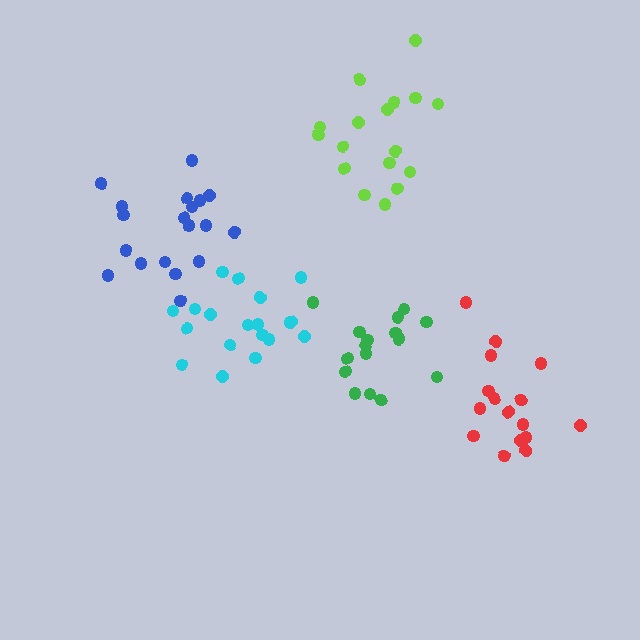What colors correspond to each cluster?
The clusters are colored: cyan, lime, green, red, blue.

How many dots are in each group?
Group 1: 19 dots, Group 2: 17 dots, Group 3: 16 dots, Group 4: 16 dots, Group 5: 19 dots (87 total).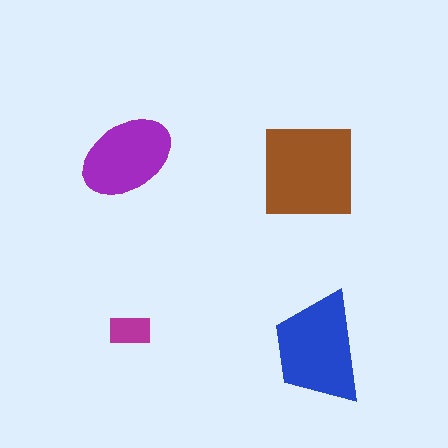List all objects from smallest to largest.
The magenta rectangle, the purple ellipse, the blue trapezoid, the brown square.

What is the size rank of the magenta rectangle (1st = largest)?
4th.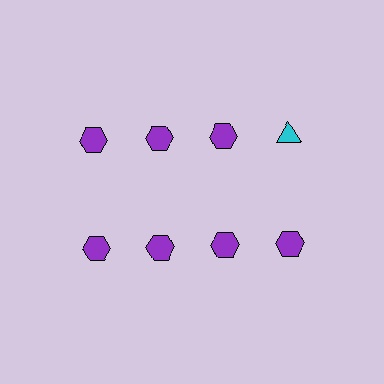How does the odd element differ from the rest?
It differs in both color (cyan instead of purple) and shape (triangle instead of hexagon).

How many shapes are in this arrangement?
There are 8 shapes arranged in a grid pattern.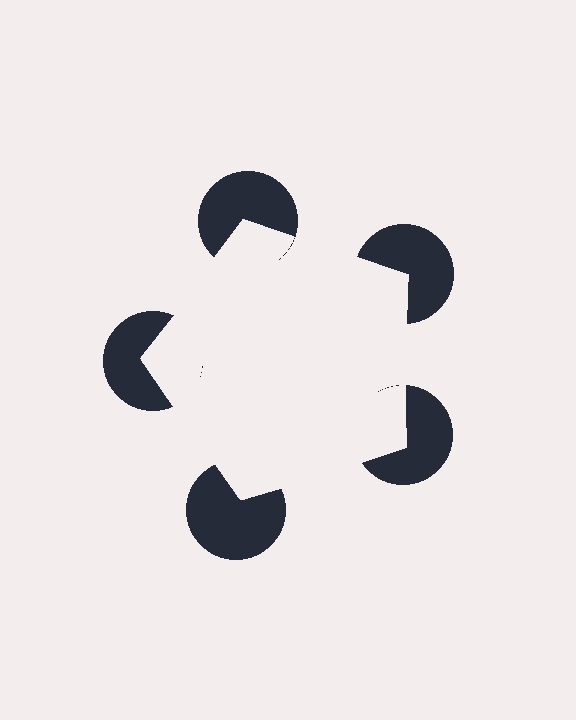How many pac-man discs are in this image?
There are 5 — one at each vertex of the illusory pentagon.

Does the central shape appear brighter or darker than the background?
It typically appears slightly brighter than the background, even though no actual brightness change is drawn.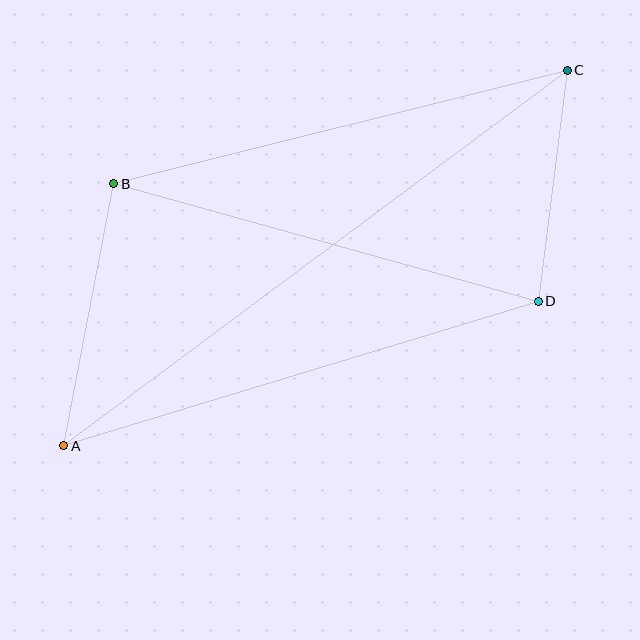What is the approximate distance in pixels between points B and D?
The distance between B and D is approximately 441 pixels.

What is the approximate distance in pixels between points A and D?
The distance between A and D is approximately 496 pixels.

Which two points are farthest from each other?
Points A and C are farthest from each other.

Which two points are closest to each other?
Points C and D are closest to each other.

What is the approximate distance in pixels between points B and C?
The distance between B and C is approximately 468 pixels.